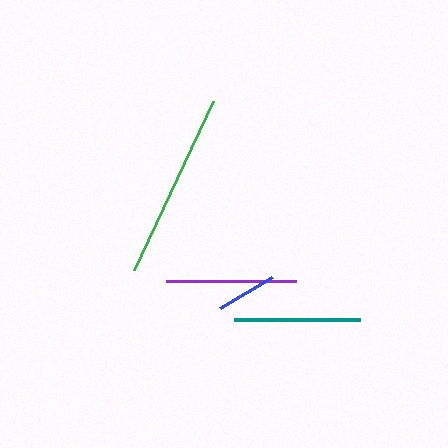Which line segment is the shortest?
The blue line is the shortest at approximately 61 pixels.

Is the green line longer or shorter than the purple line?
The green line is longer than the purple line.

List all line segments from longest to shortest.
From longest to shortest: green, purple, teal, blue.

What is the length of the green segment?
The green segment is approximately 186 pixels long.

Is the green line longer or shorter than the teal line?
The green line is longer than the teal line.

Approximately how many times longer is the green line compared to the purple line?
The green line is approximately 1.4 times the length of the purple line.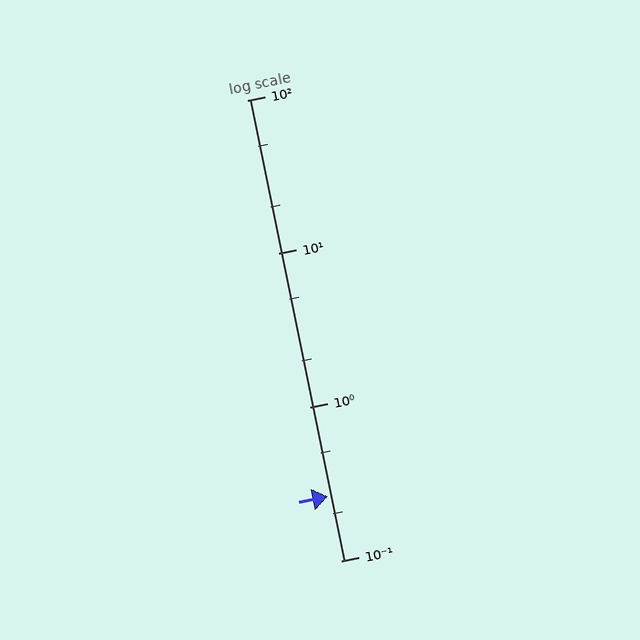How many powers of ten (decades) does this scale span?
The scale spans 3 decades, from 0.1 to 100.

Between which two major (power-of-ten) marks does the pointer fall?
The pointer is between 0.1 and 1.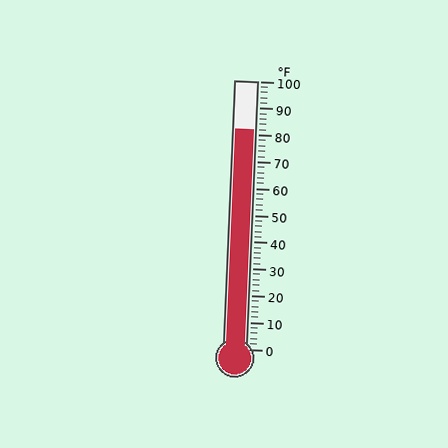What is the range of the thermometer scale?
The thermometer scale ranges from 0°F to 100°F.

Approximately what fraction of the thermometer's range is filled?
The thermometer is filled to approximately 80% of its range.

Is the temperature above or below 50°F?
The temperature is above 50°F.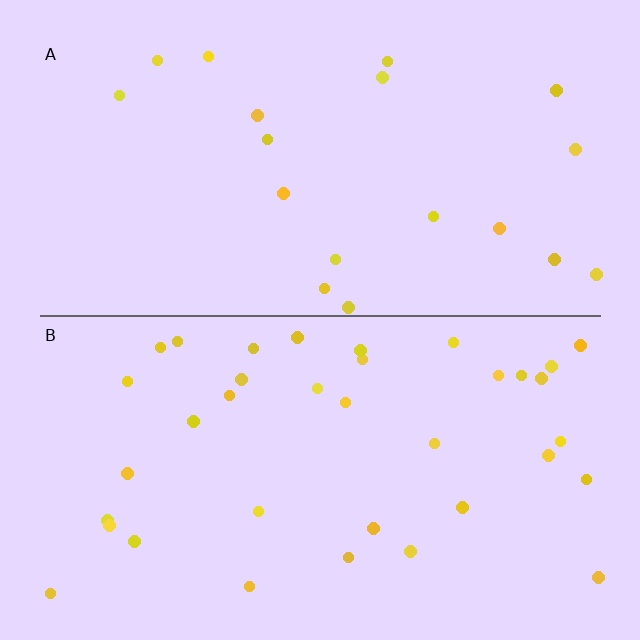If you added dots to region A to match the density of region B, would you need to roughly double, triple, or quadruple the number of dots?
Approximately double.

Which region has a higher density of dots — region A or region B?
B (the bottom).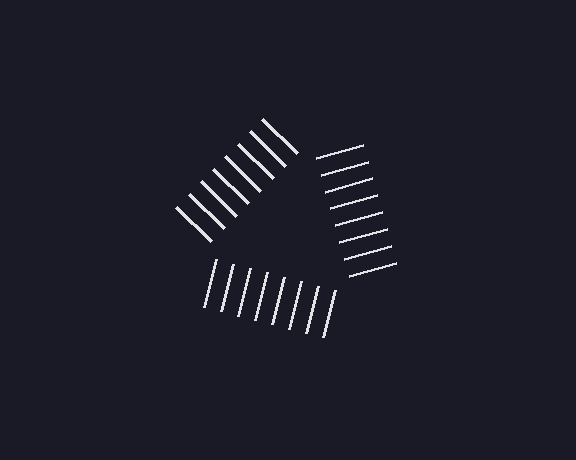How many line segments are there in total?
24 — 8 along each of the 3 edges.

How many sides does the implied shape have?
3 sides — the line-ends trace a triangle.